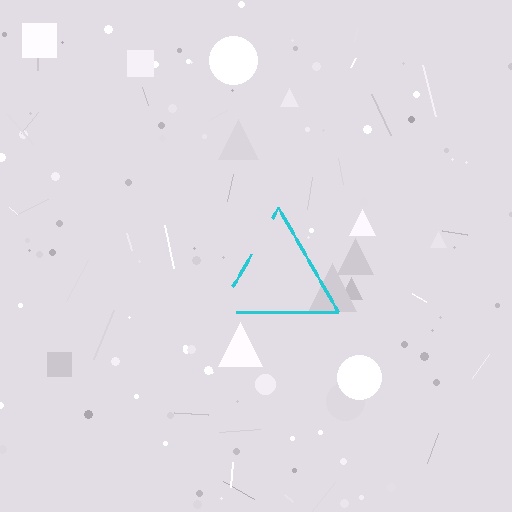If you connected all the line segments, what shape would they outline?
They would outline a triangle.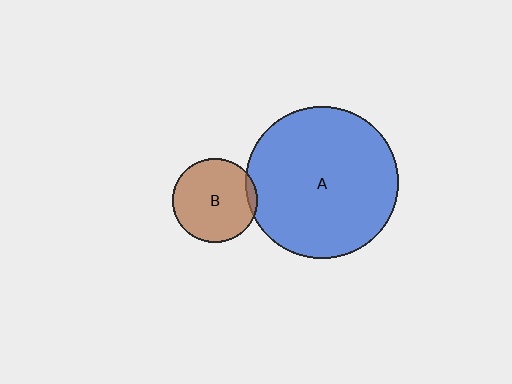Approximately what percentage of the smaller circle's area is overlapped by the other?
Approximately 5%.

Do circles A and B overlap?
Yes.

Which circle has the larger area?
Circle A (blue).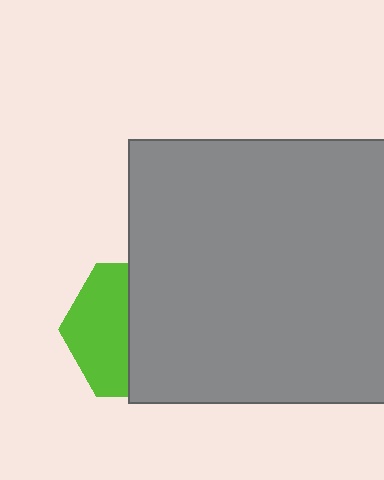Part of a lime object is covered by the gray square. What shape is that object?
It is a hexagon.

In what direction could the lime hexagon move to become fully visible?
The lime hexagon could move left. That would shift it out from behind the gray square entirely.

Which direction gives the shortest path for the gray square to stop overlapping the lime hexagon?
Moving right gives the shortest separation.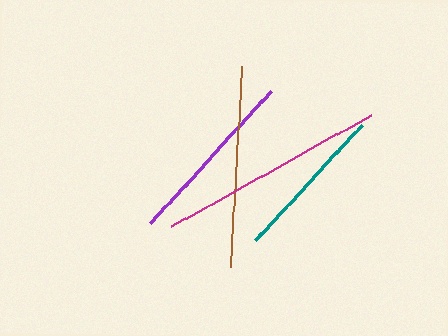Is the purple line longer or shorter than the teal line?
The purple line is longer than the teal line.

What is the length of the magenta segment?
The magenta segment is approximately 228 pixels long.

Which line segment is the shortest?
The teal line is the shortest at approximately 157 pixels.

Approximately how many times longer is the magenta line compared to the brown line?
The magenta line is approximately 1.1 times the length of the brown line.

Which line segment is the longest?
The magenta line is the longest at approximately 228 pixels.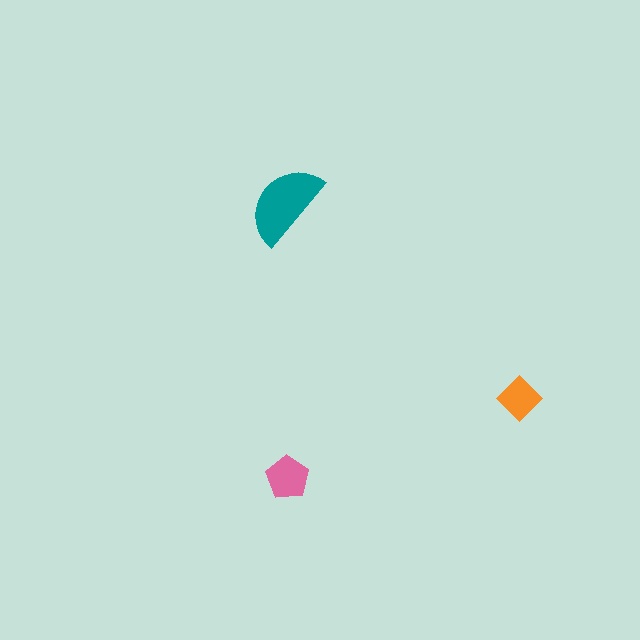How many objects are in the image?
There are 3 objects in the image.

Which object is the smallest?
The orange diamond.